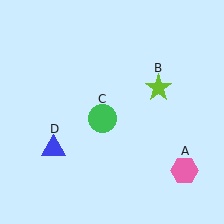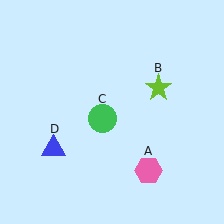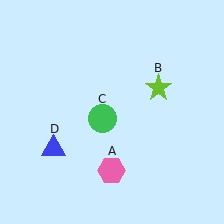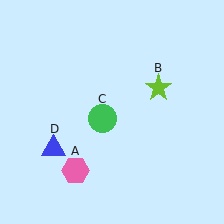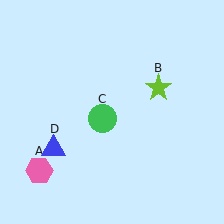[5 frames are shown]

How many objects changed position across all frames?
1 object changed position: pink hexagon (object A).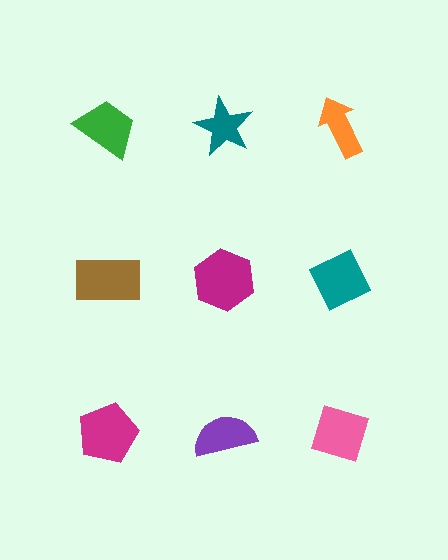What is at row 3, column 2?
A purple semicircle.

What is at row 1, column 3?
An orange arrow.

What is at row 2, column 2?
A magenta hexagon.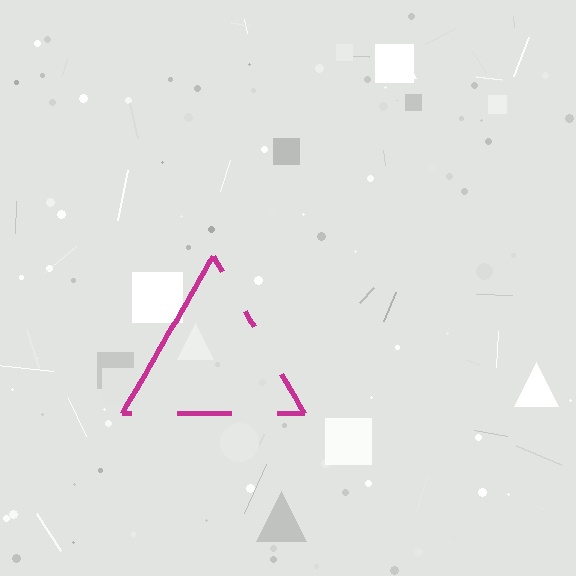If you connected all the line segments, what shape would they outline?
They would outline a triangle.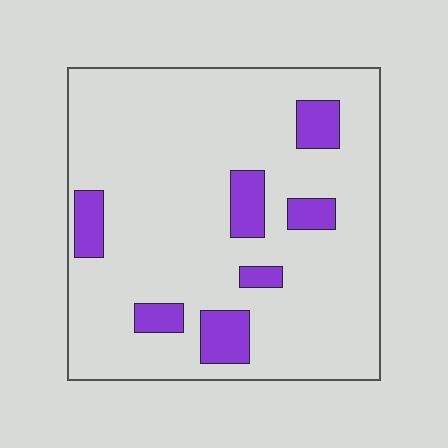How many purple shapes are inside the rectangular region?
7.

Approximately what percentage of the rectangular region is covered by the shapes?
Approximately 15%.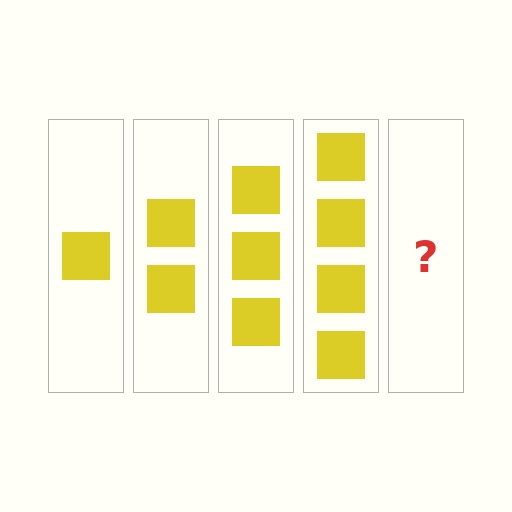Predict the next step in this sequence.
The next step is 5 squares.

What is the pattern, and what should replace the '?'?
The pattern is that each step adds one more square. The '?' should be 5 squares.